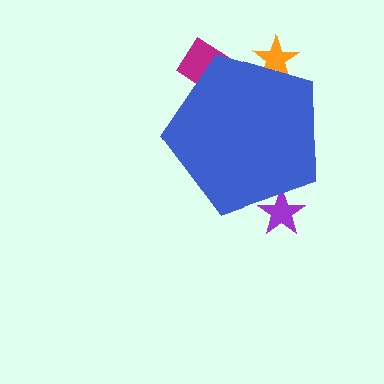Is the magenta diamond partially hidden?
Yes, the magenta diamond is partially hidden behind the blue pentagon.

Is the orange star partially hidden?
Yes, the orange star is partially hidden behind the blue pentagon.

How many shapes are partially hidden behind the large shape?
3 shapes are partially hidden.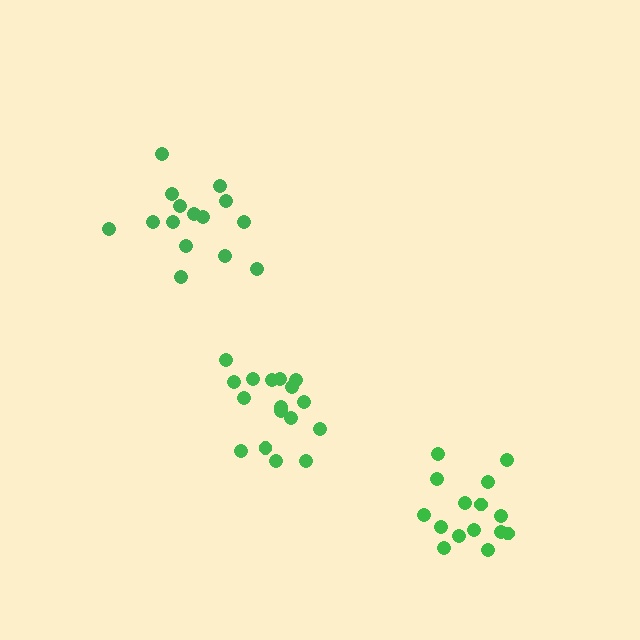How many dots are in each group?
Group 1: 15 dots, Group 2: 17 dots, Group 3: 15 dots (47 total).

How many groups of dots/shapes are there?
There are 3 groups.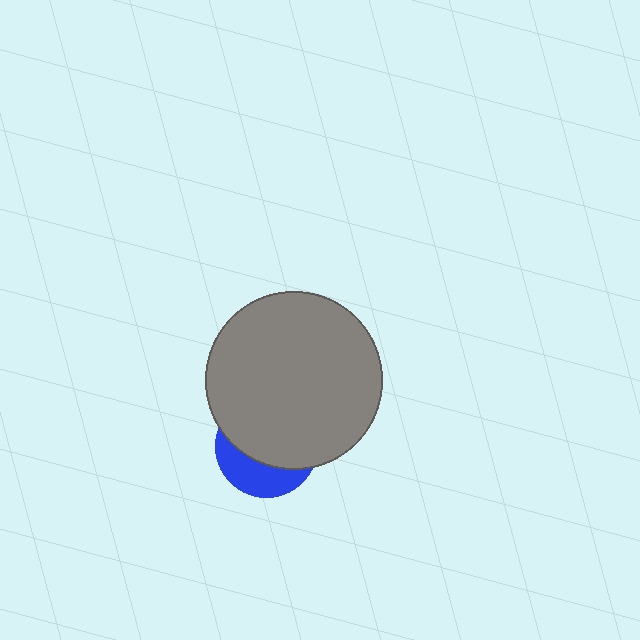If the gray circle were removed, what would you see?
You would see the complete blue circle.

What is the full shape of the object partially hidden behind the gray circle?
The partially hidden object is a blue circle.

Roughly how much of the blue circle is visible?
A small part of it is visible (roughly 34%).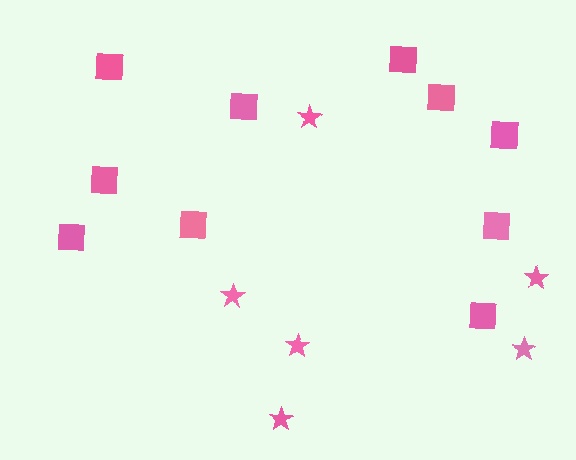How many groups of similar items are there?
There are 2 groups: one group of stars (6) and one group of squares (10).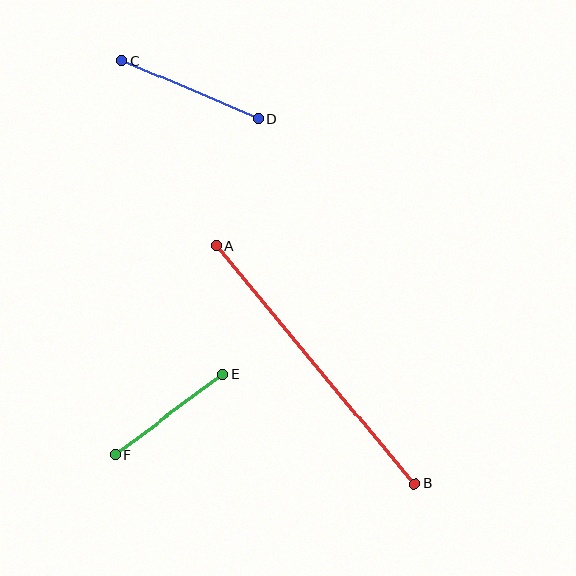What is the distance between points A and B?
The distance is approximately 310 pixels.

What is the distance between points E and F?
The distance is approximately 135 pixels.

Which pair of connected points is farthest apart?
Points A and B are farthest apart.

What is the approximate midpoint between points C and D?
The midpoint is at approximately (190, 89) pixels.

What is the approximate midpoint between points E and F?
The midpoint is at approximately (169, 415) pixels.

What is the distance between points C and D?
The distance is approximately 149 pixels.